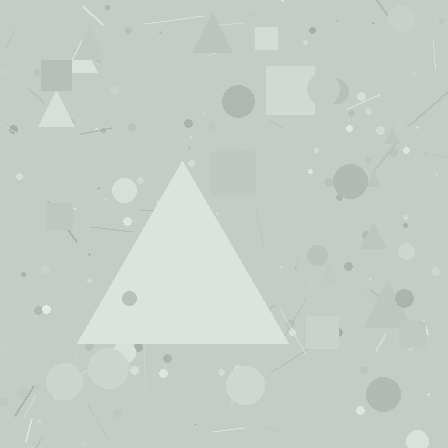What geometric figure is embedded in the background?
A triangle is embedded in the background.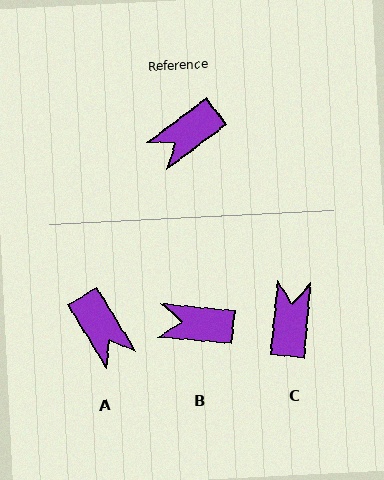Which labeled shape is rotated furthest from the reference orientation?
C, about 133 degrees away.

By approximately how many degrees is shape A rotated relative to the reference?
Approximately 84 degrees counter-clockwise.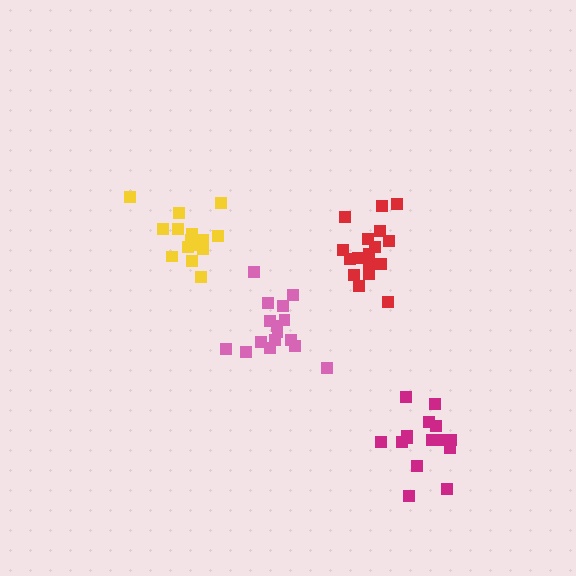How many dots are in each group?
Group 1: 16 dots, Group 2: 16 dots, Group 3: 17 dots, Group 4: 15 dots (64 total).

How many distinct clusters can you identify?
There are 4 distinct clusters.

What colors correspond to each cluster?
The clusters are colored: pink, yellow, red, magenta.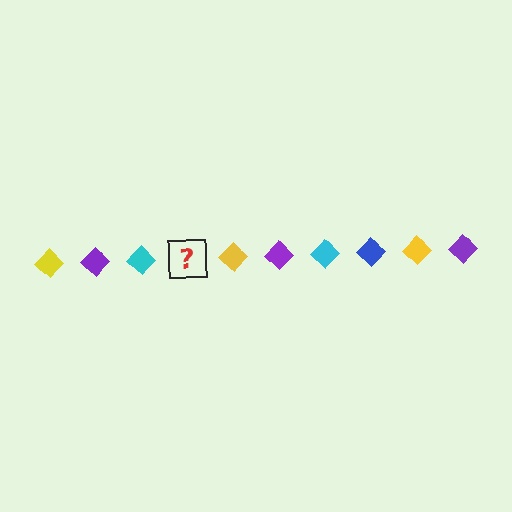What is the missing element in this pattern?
The missing element is a blue diamond.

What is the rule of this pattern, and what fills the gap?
The rule is that the pattern cycles through yellow, purple, cyan, blue diamonds. The gap should be filled with a blue diamond.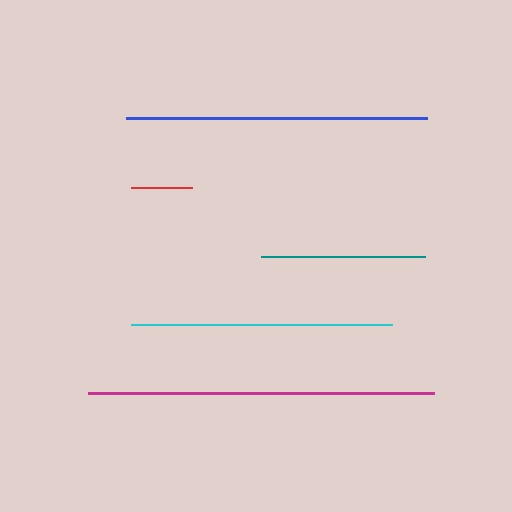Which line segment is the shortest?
The red line is the shortest at approximately 61 pixels.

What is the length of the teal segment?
The teal segment is approximately 164 pixels long.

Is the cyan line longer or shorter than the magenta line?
The magenta line is longer than the cyan line.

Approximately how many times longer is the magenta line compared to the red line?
The magenta line is approximately 5.7 times the length of the red line.